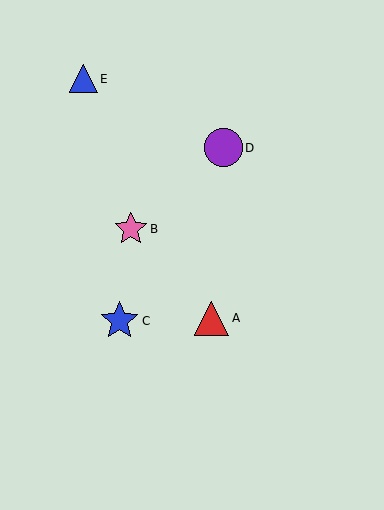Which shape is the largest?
The blue star (labeled C) is the largest.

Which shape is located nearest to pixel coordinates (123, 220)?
The pink star (labeled B) at (131, 229) is nearest to that location.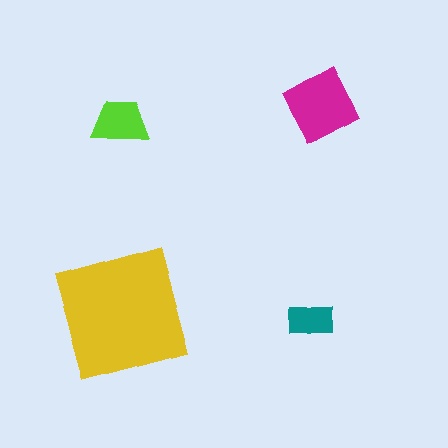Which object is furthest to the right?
The magenta diamond is rightmost.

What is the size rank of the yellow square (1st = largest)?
1st.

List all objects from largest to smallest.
The yellow square, the magenta diamond, the lime trapezoid, the teal rectangle.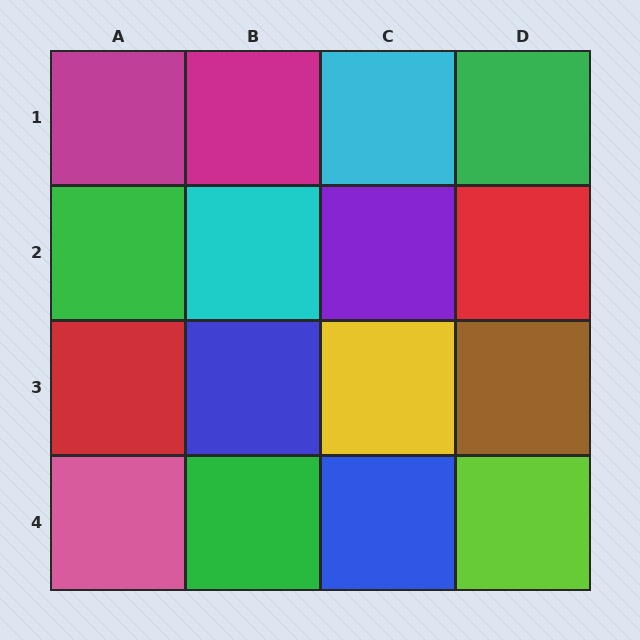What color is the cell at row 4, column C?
Blue.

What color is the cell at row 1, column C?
Cyan.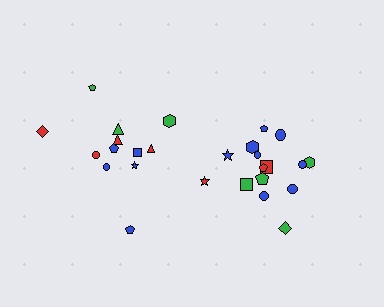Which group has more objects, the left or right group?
The right group.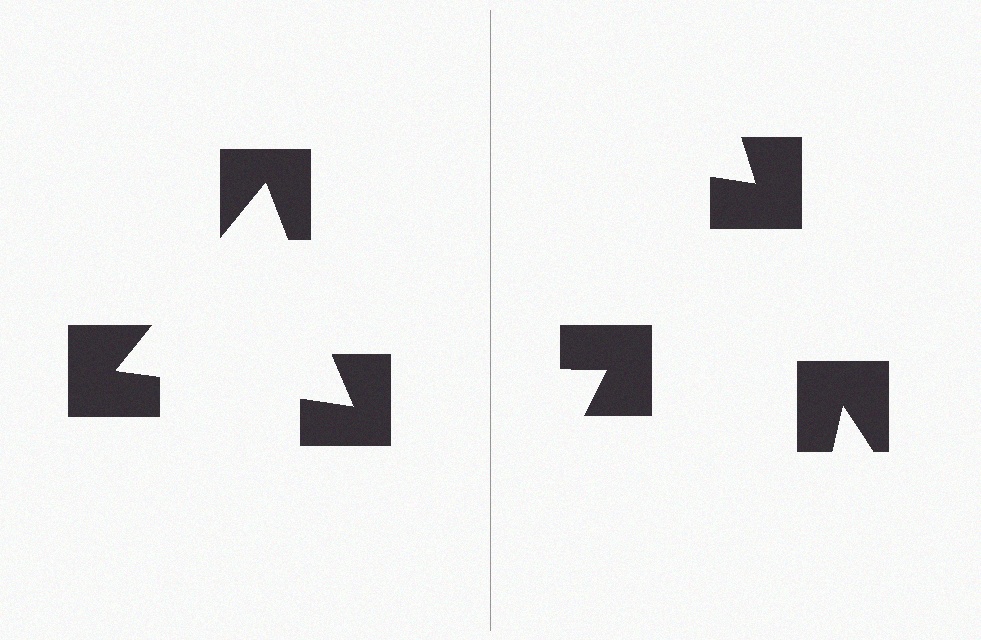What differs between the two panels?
The notched squares are positioned identically on both sides; only the wedge orientations differ. On the left they align to a triangle; on the right they are misaligned.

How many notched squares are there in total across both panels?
6 — 3 on each side.